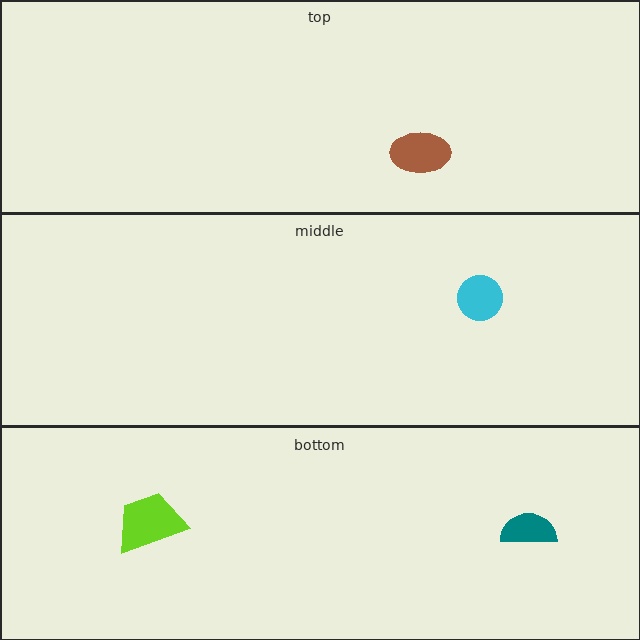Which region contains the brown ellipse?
The top region.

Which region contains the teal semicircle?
The bottom region.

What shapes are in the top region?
The brown ellipse.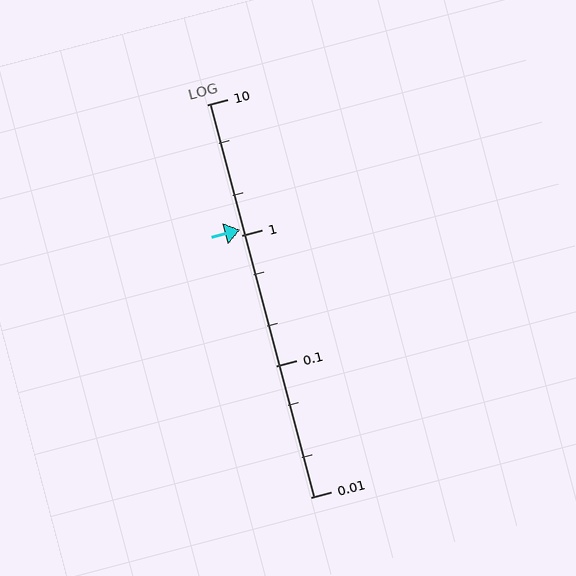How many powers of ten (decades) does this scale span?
The scale spans 3 decades, from 0.01 to 10.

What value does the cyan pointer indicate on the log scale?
The pointer indicates approximately 1.1.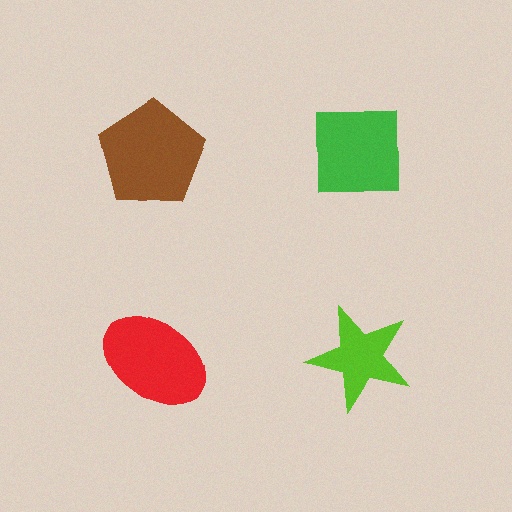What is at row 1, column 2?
A green square.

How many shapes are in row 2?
2 shapes.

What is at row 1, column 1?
A brown pentagon.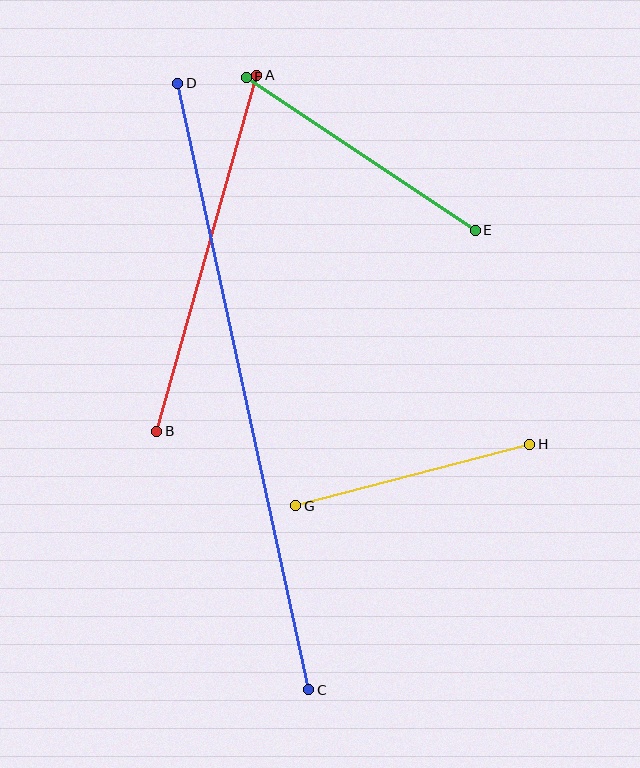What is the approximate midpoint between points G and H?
The midpoint is at approximately (413, 475) pixels.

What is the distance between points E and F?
The distance is approximately 276 pixels.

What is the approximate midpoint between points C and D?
The midpoint is at approximately (243, 386) pixels.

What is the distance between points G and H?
The distance is approximately 242 pixels.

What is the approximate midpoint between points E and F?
The midpoint is at approximately (361, 154) pixels.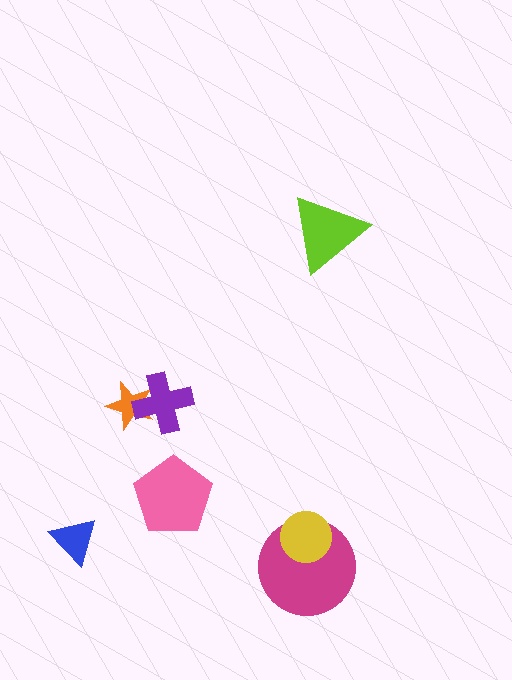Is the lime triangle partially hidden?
No, no other shape covers it.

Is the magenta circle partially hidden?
Yes, it is partially covered by another shape.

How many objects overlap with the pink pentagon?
0 objects overlap with the pink pentagon.